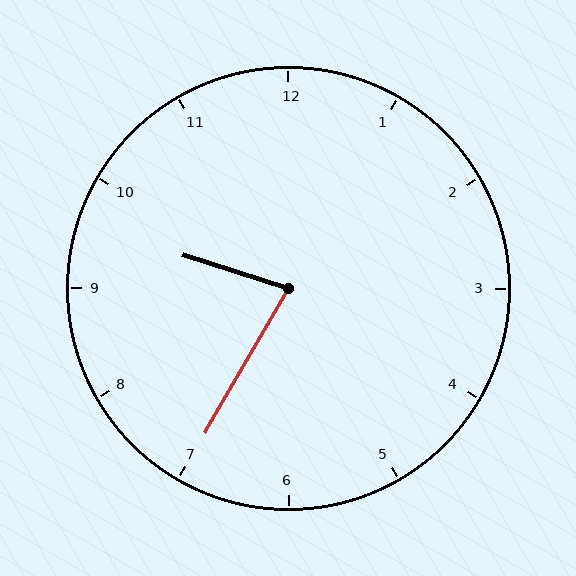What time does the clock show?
9:35.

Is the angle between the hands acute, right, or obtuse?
It is acute.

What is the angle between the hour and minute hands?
Approximately 78 degrees.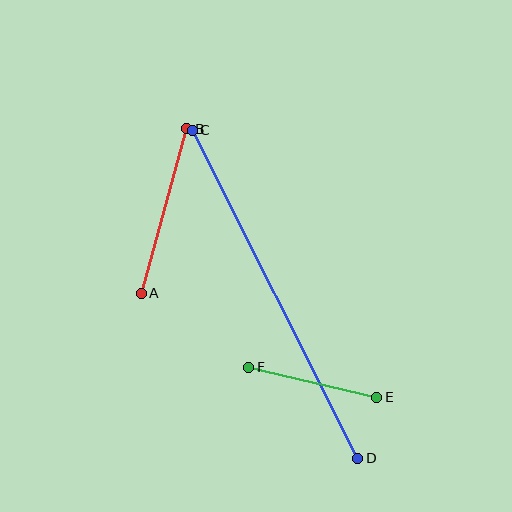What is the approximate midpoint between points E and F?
The midpoint is at approximately (313, 382) pixels.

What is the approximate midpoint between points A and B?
The midpoint is at approximately (164, 211) pixels.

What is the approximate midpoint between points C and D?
The midpoint is at approximately (275, 294) pixels.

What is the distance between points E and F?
The distance is approximately 132 pixels.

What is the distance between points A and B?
The distance is approximately 171 pixels.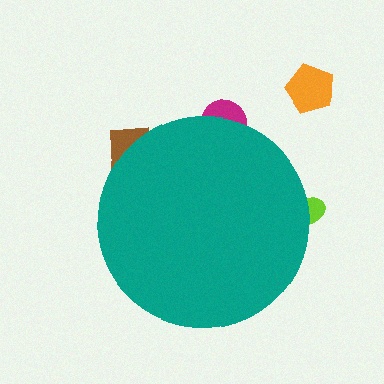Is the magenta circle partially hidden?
Yes, the magenta circle is partially hidden behind the teal circle.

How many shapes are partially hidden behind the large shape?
3 shapes are partially hidden.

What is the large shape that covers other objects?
A teal circle.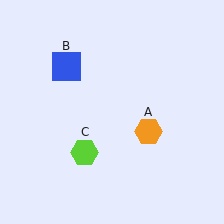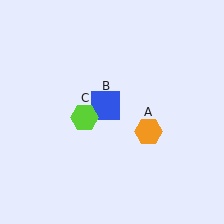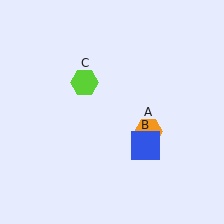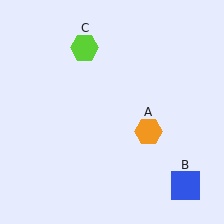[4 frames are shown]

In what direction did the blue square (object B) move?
The blue square (object B) moved down and to the right.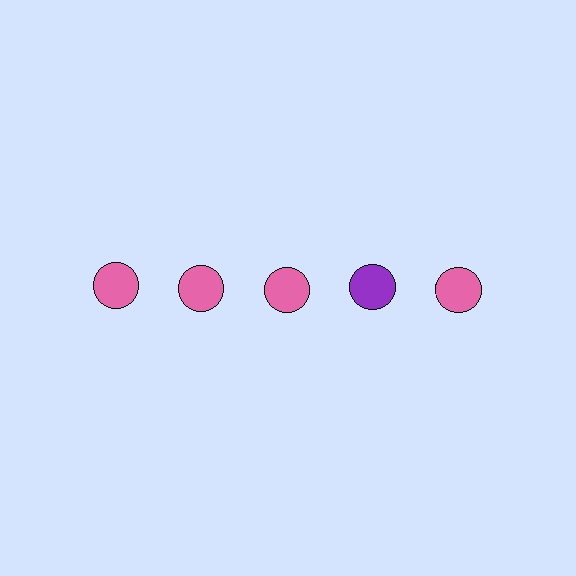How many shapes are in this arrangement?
There are 5 shapes arranged in a grid pattern.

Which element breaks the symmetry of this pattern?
The purple circle in the top row, second from right column breaks the symmetry. All other shapes are pink circles.